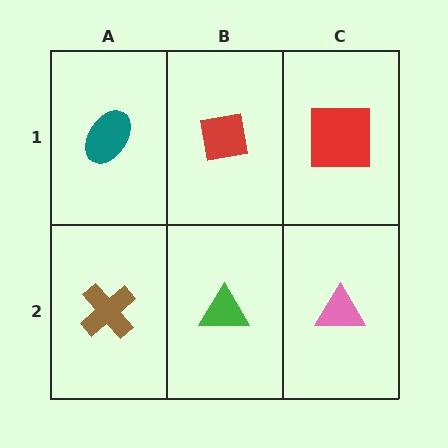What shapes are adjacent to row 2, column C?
A red square (row 1, column C), a green triangle (row 2, column B).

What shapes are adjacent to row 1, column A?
A brown cross (row 2, column A), a red square (row 1, column B).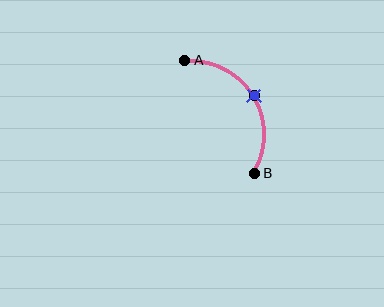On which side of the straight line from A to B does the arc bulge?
The arc bulges to the right of the straight line connecting A and B.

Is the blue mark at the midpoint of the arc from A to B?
Yes. The blue mark lies on the arc at equal arc-length from both A and B — it is the arc midpoint.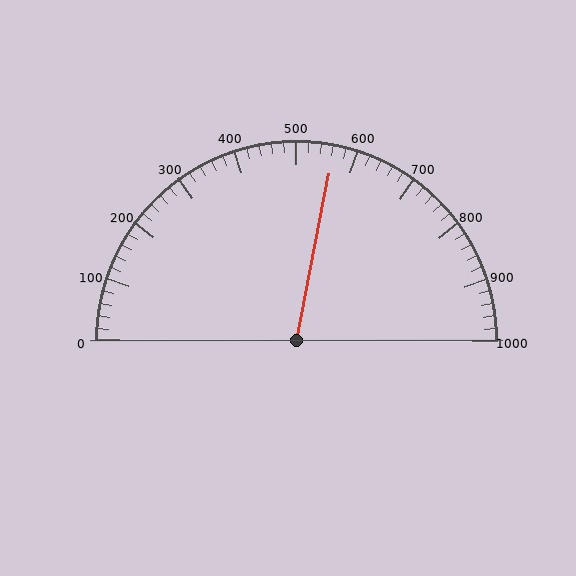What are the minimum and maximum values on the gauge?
The gauge ranges from 0 to 1000.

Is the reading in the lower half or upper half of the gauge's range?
The reading is in the upper half of the range (0 to 1000).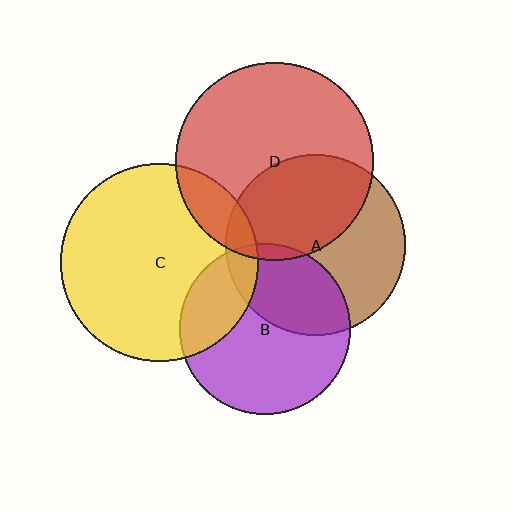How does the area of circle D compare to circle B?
Approximately 1.3 times.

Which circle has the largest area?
Circle D (red).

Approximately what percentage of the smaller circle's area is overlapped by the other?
Approximately 15%.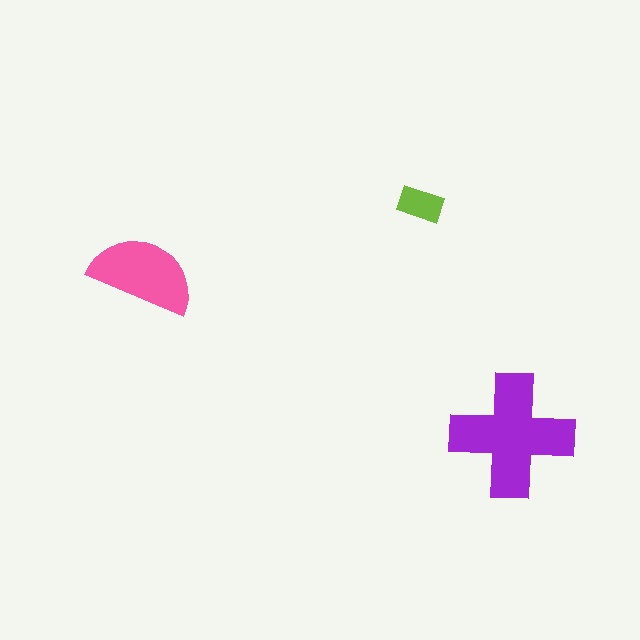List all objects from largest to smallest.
The purple cross, the pink semicircle, the lime rectangle.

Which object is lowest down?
The purple cross is bottommost.